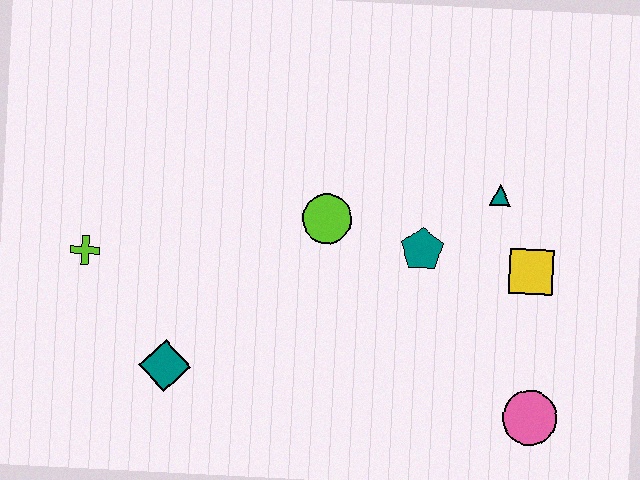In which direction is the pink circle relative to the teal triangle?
The pink circle is below the teal triangle.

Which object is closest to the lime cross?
The teal diamond is closest to the lime cross.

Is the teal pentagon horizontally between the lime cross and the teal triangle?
Yes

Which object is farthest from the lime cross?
The pink circle is farthest from the lime cross.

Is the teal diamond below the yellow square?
Yes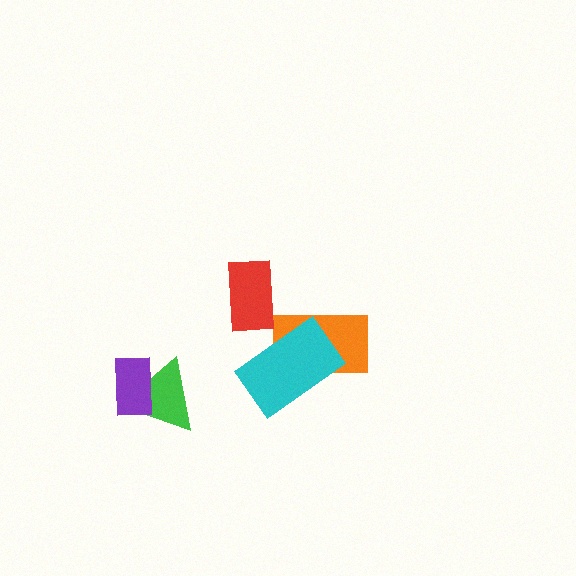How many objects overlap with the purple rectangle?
1 object overlaps with the purple rectangle.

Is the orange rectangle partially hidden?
Yes, it is partially covered by another shape.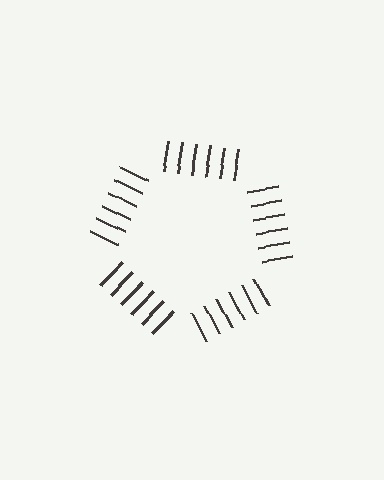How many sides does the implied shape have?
5 sides — the line-ends trace a pentagon.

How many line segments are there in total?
30 — 6 along each of the 5 edges.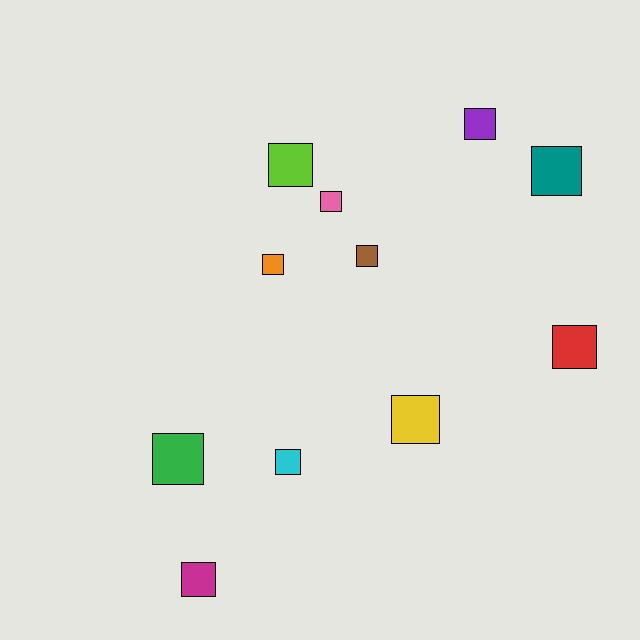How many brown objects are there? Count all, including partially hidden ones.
There is 1 brown object.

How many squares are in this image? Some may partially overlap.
There are 11 squares.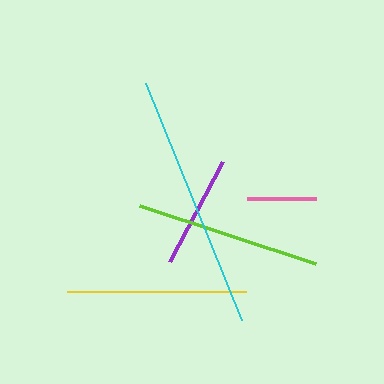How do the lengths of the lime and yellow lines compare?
The lime and yellow lines are approximately the same length.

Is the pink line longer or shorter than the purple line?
The purple line is longer than the pink line.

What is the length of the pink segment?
The pink segment is approximately 68 pixels long.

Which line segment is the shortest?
The pink line is the shortest at approximately 68 pixels.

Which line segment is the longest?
The cyan line is the longest at approximately 256 pixels.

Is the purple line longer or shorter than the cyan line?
The cyan line is longer than the purple line.